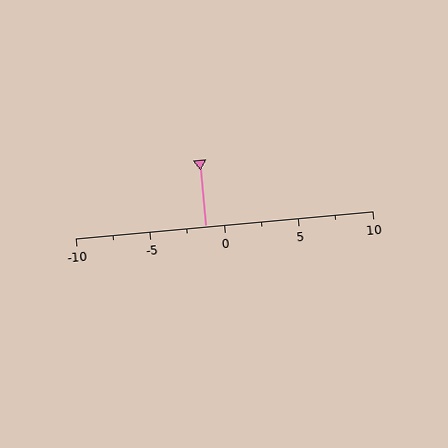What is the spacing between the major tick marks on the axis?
The major ticks are spaced 5 apart.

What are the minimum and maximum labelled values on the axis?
The axis runs from -10 to 10.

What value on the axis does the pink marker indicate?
The marker indicates approximately -1.2.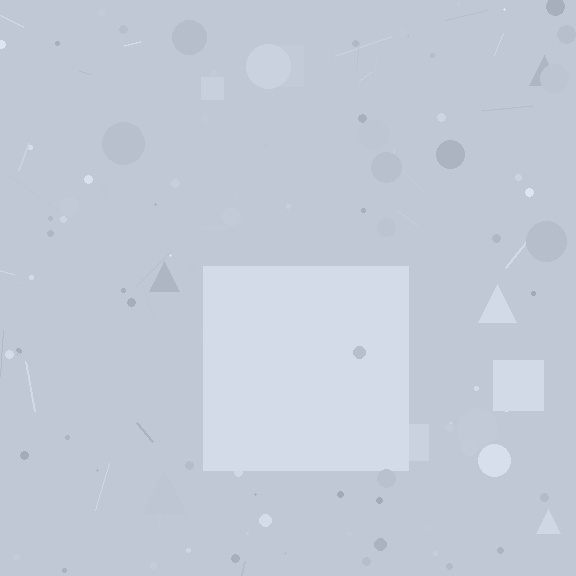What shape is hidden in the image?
A square is hidden in the image.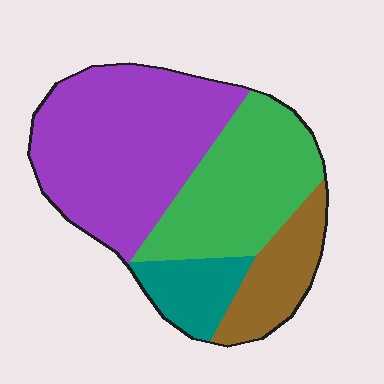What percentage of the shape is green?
Green takes up about one third (1/3) of the shape.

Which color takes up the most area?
Purple, at roughly 45%.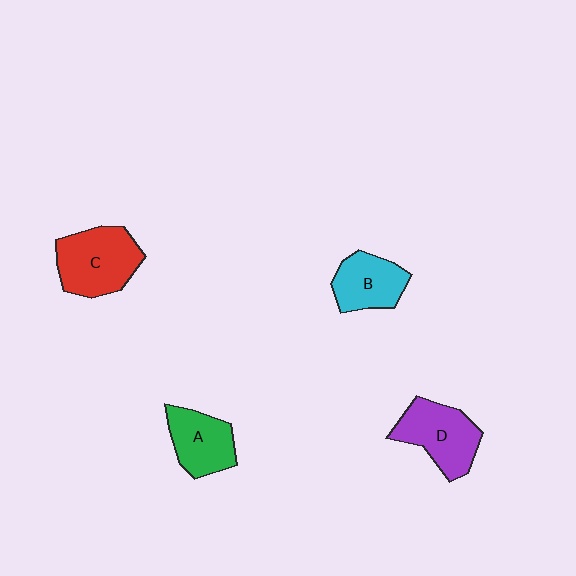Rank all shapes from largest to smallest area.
From largest to smallest: C (red), D (purple), A (green), B (cyan).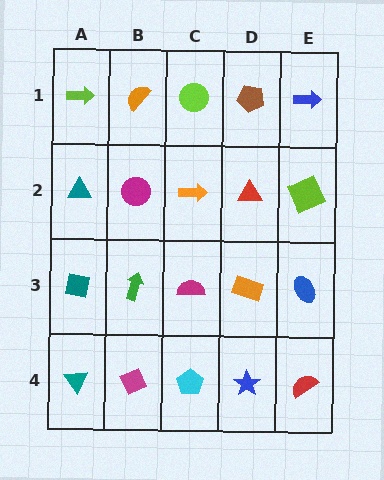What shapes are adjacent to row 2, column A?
A lime arrow (row 1, column A), a teal square (row 3, column A), a magenta circle (row 2, column B).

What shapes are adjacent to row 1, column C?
An orange arrow (row 2, column C), an orange semicircle (row 1, column B), a brown pentagon (row 1, column D).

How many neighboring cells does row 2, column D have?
4.